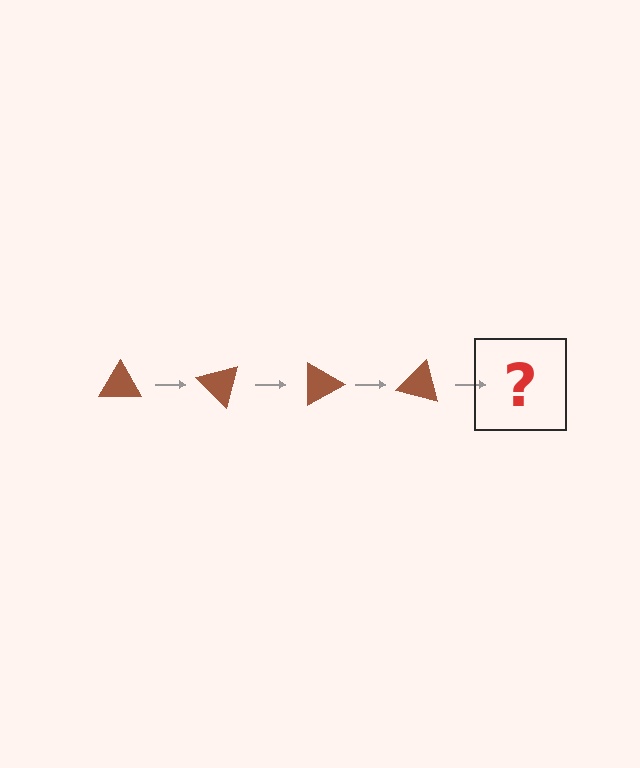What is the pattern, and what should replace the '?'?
The pattern is that the triangle rotates 45 degrees each step. The '?' should be a brown triangle rotated 180 degrees.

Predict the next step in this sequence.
The next step is a brown triangle rotated 180 degrees.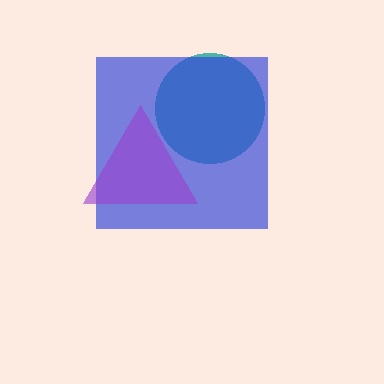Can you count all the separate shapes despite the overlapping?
Yes, there are 3 separate shapes.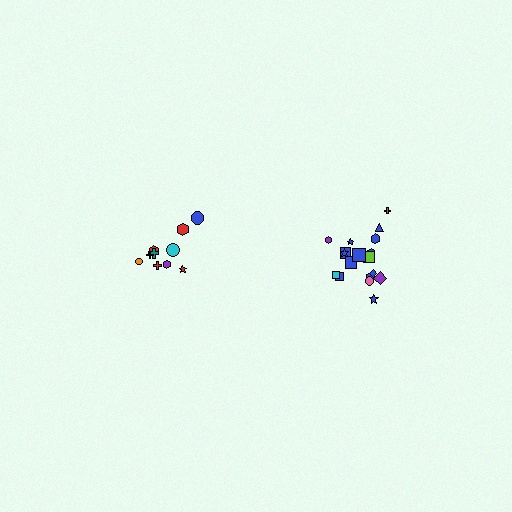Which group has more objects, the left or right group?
The right group.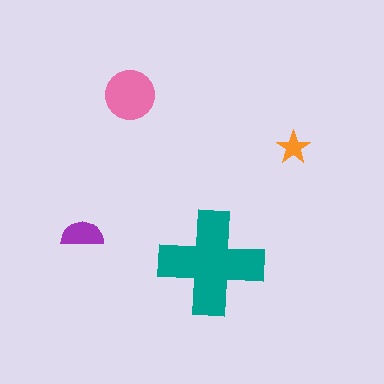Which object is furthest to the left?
The purple semicircle is leftmost.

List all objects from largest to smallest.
The teal cross, the pink circle, the purple semicircle, the orange star.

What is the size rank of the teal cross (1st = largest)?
1st.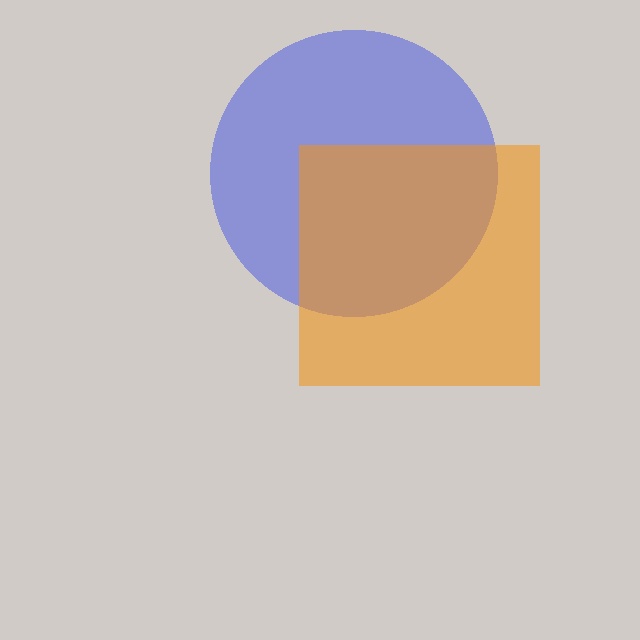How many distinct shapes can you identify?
There are 2 distinct shapes: a blue circle, an orange square.